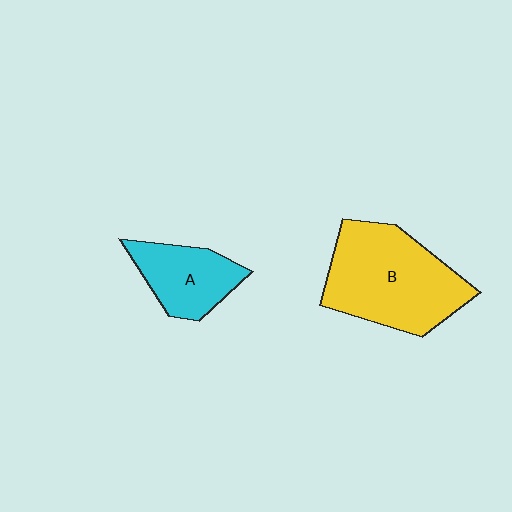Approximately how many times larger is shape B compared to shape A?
Approximately 1.9 times.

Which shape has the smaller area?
Shape A (cyan).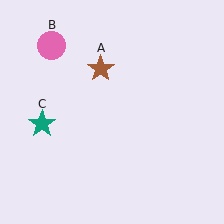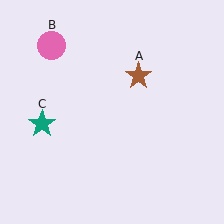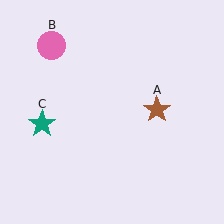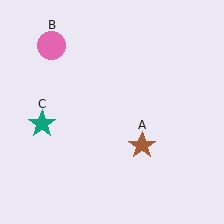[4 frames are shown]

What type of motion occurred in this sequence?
The brown star (object A) rotated clockwise around the center of the scene.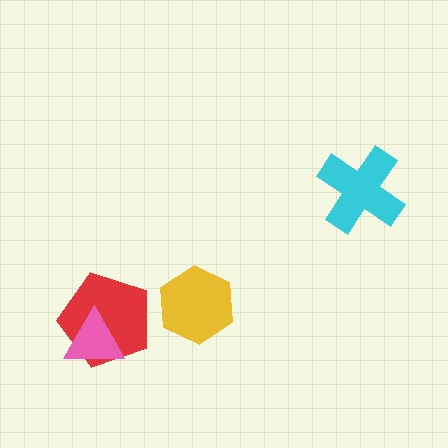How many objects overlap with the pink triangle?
1 object overlaps with the pink triangle.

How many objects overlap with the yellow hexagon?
0 objects overlap with the yellow hexagon.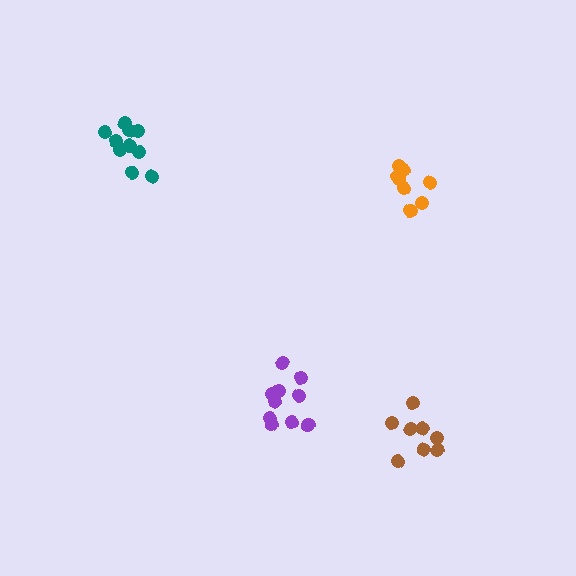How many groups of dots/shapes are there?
There are 4 groups.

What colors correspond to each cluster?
The clusters are colored: orange, purple, brown, teal.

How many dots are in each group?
Group 1: 8 dots, Group 2: 10 dots, Group 3: 8 dots, Group 4: 11 dots (37 total).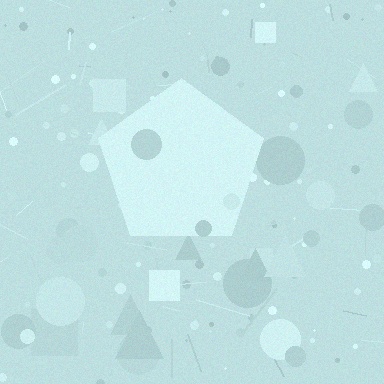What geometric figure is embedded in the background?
A pentagon is embedded in the background.